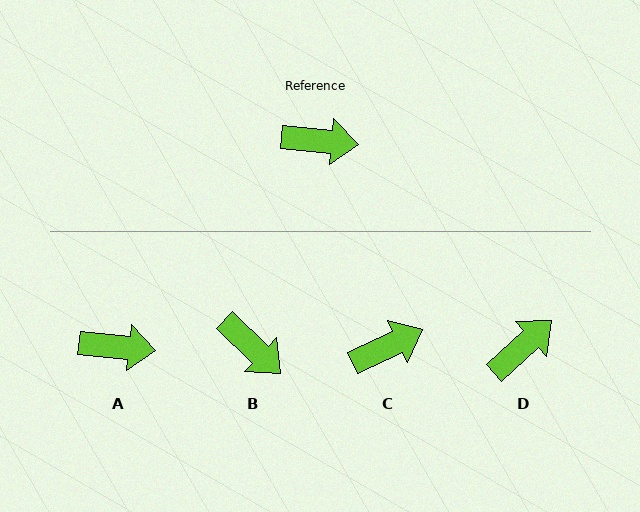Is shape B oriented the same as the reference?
No, it is off by about 38 degrees.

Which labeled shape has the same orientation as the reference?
A.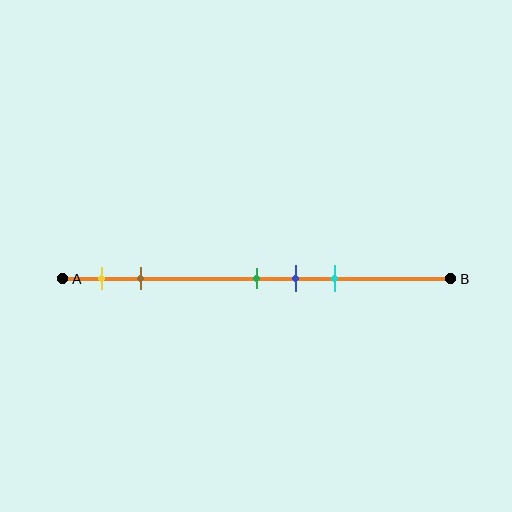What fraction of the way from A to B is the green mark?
The green mark is approximately 50% (0.5) of the way from A to B.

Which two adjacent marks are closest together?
The green and blue marks are the closest adjacent pair.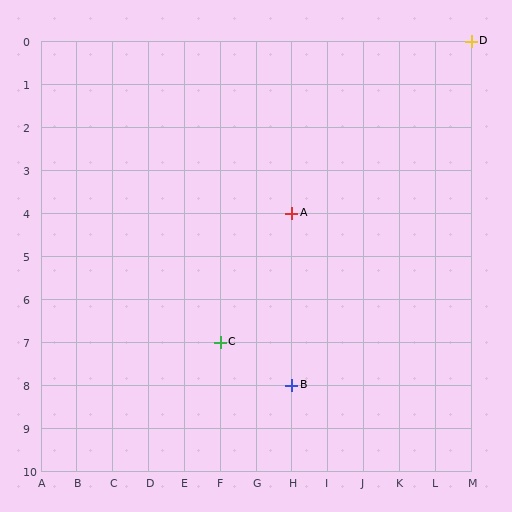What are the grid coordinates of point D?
Point D is at grid coordinates (M, 0).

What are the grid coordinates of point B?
Point B is at grid coordinates (H, 8).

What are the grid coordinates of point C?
Point C is at grid coordinates (F, 7).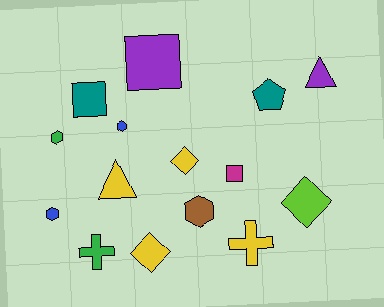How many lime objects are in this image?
There is 1 lime object.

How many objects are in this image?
There are 15 objects.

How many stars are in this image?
There are no stars.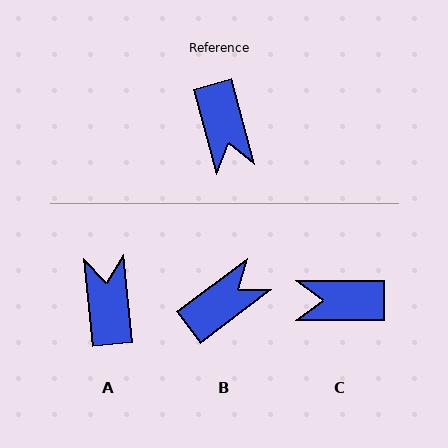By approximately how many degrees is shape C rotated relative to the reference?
Approximately 105 degrees clockwise.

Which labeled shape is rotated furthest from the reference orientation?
A, about 171 degrees away.